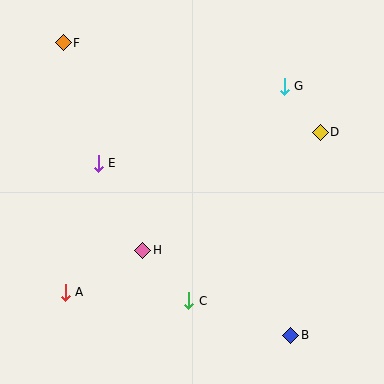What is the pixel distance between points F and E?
The distance between F and E is 126 pixels.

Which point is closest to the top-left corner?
Point F is closest to the top-left corner.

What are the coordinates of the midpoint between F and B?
The midpoint between F and B is at (177, 189).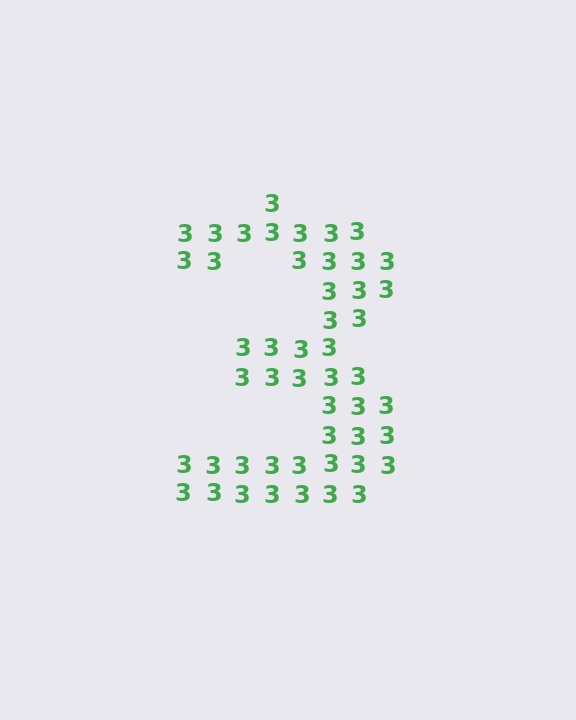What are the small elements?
The small elements are digit 3's.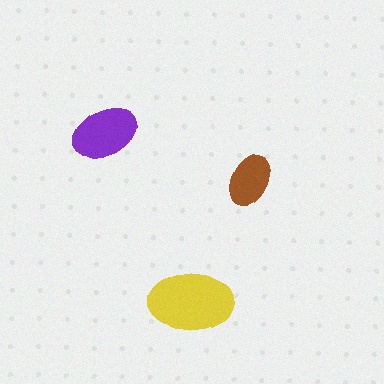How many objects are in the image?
There are 3 objects in the image.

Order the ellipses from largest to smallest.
the yellow one, the purple one, the brown one.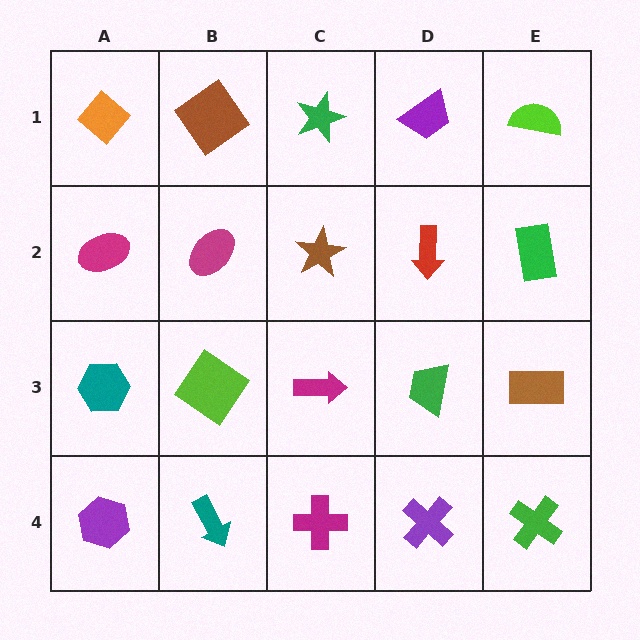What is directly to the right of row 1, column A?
A brown diamond.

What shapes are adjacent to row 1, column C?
A brown star (row 2, column C), a brown diamond (row 1, column B), a purple trapezoid (row 1, column D).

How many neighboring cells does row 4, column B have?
3.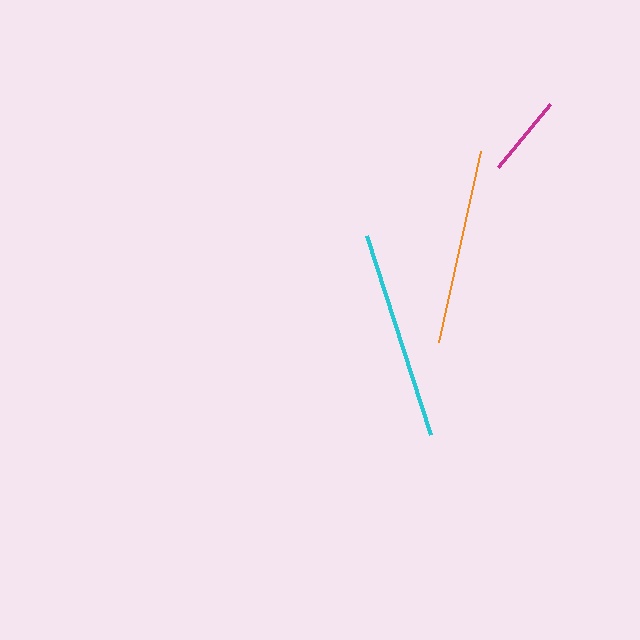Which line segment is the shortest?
The magenta line is the shortest at approximately 82 pixels.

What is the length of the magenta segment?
The magenta segment is approximately 82 pixels long.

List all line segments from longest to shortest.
From longest to shortest: cyan, orange, magenta.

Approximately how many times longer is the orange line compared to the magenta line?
The orange line is approximately 2.4 times the length of the magenta line.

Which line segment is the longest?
The cyan line is the longest at approximately 208 pixels.